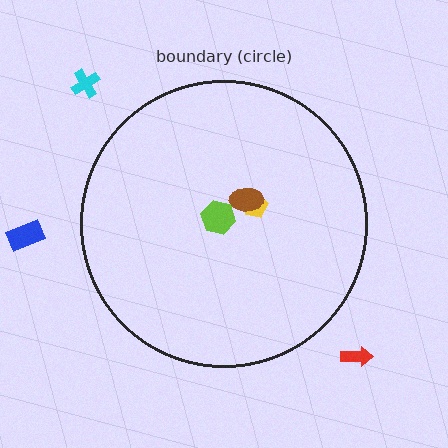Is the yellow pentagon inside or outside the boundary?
Inside.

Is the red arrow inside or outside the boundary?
Outside.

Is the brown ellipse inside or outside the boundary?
Inside.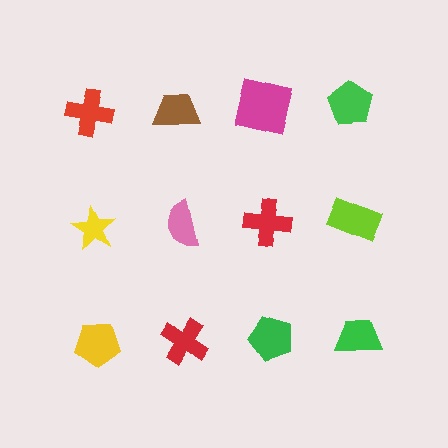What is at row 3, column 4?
A green trapezoid.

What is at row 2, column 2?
A pink semicircle.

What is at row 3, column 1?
A yellow pentagon.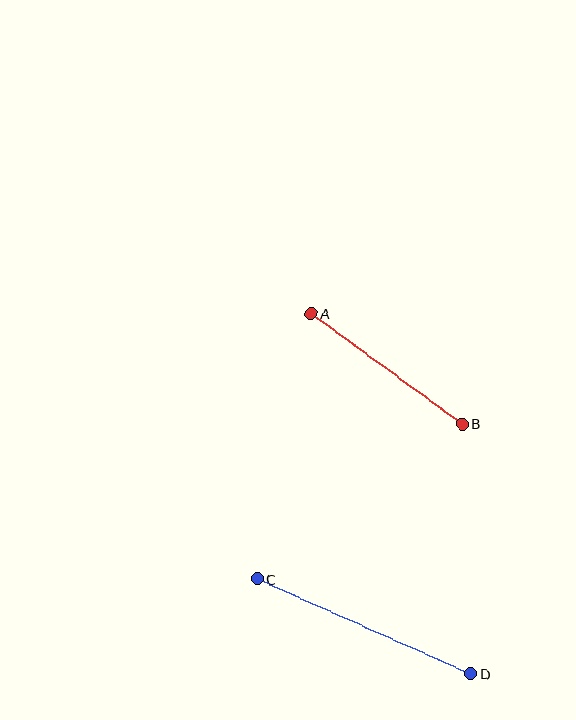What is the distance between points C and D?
The distance is approximately 233 pixels.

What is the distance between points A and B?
The distance is approximately 187 pixels.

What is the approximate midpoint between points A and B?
The midpoint is at approximately (387, 369) pixels.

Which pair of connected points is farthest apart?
Points C and D are farthest apart.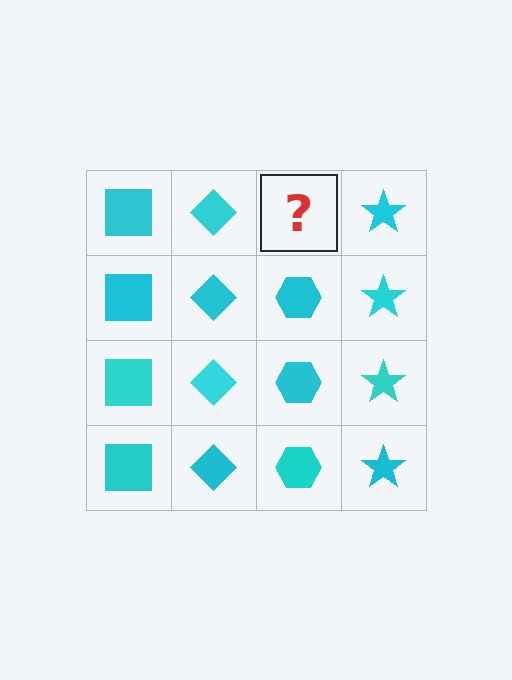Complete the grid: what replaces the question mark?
The question mark should be replaced with a cyan hexagon.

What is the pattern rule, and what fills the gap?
The rule is that each column has a consistent shape. The gap should be filled with a cyan hexagon.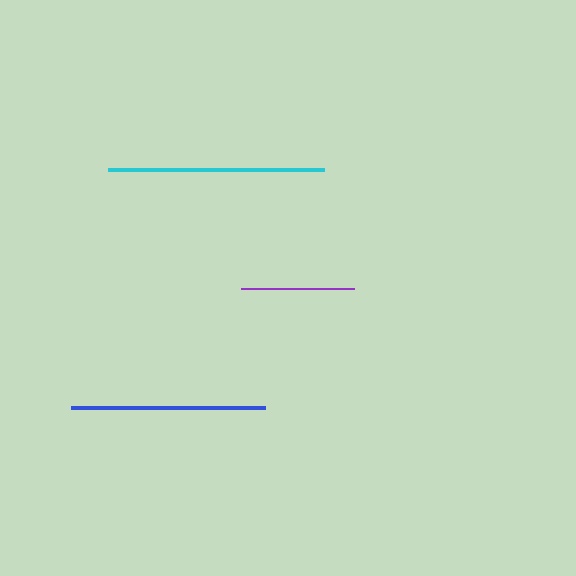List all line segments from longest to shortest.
From longest to shortest: cyan, blue, purple.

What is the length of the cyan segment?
The cyan segment is approximately 215 pixels long.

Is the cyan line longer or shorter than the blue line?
The cyan line is longer than the blue line.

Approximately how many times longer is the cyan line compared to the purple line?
The cyan line is approximately 1.9 times the length of the purple line.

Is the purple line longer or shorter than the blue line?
The blue line is longer than the purple line.